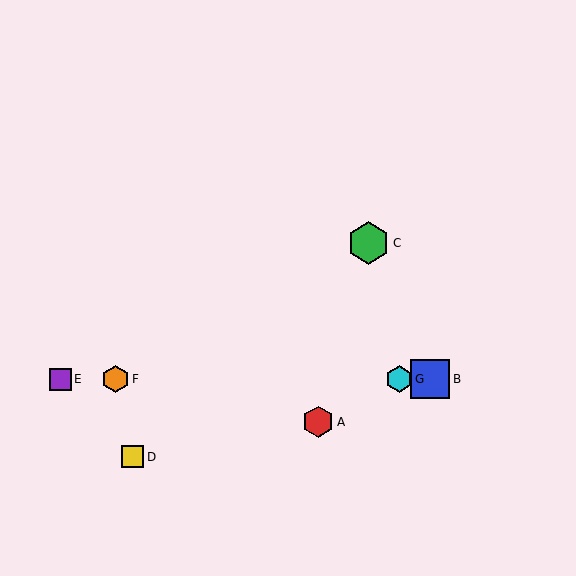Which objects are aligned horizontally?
Objects B, E, F, G are aligned horizontally.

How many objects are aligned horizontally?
4 objects (B, E, F, G) are aligned horizontally.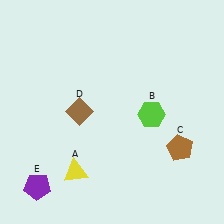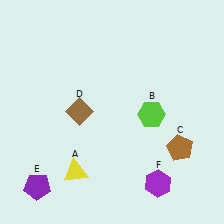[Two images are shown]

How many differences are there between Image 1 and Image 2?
There is 1 difference between the two images.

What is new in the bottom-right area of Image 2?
A purple hexagon (F) was added in the bottom-right area of Image 2.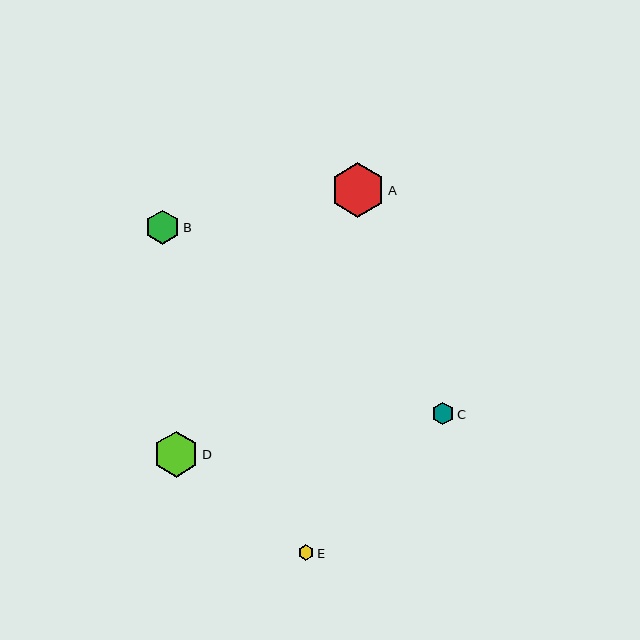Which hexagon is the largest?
Hexagon A is the largest with a size of approximately 55 pixels.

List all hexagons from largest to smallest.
From largest to smallest: A, D, B, C, E.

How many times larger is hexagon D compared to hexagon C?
Hexagon D is approximately 2.0 times the size of hexagon C.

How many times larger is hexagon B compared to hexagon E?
Hexagon B is approximately 2.2 times the size of hexagon E.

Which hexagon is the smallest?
Hexagon E is the smallest with a size of approximately 16 pixels.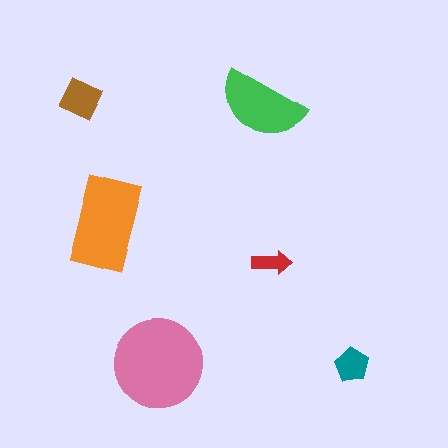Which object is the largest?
The pink circle.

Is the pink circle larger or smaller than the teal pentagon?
Larger.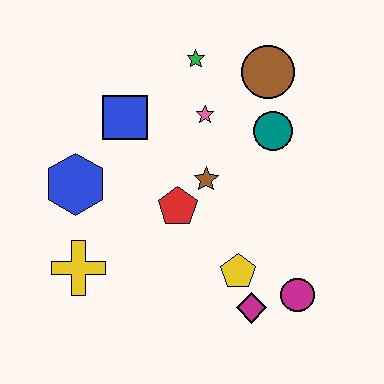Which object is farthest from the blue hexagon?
The magenta circle is farthest from the blue hexagon.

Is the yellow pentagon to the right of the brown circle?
No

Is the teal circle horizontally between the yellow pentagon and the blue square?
No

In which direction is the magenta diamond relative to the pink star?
The magenta diamond is below the pink star.